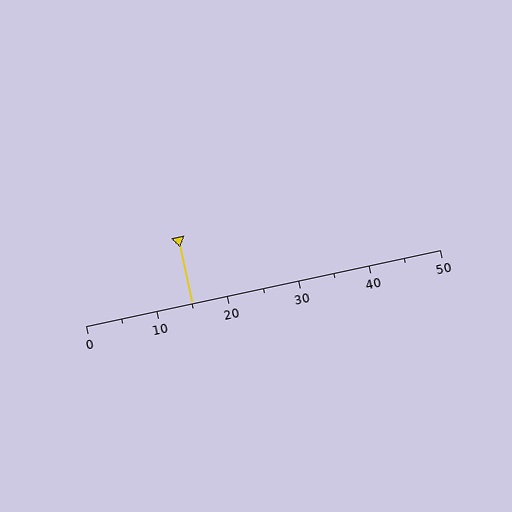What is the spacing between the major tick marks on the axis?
The major ticks are spaced 10 apart.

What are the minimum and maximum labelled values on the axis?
The axis runs from 0 to 50.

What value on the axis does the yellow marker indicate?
The marker indicates approximately 15.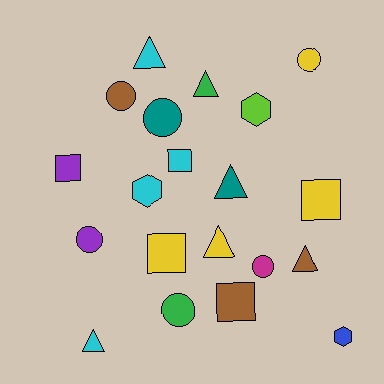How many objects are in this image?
There are 20 objects.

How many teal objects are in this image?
There are 2 teal objects.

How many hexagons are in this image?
There are 3 hexagons.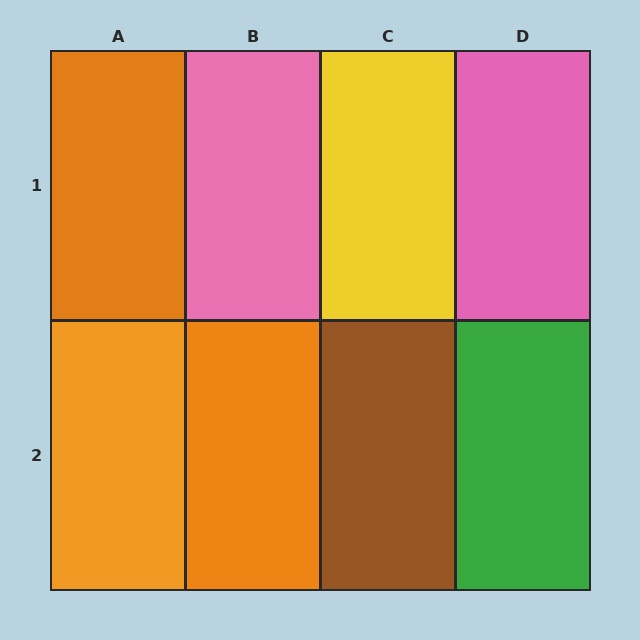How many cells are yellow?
1 cell is yellow.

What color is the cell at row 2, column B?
Orange.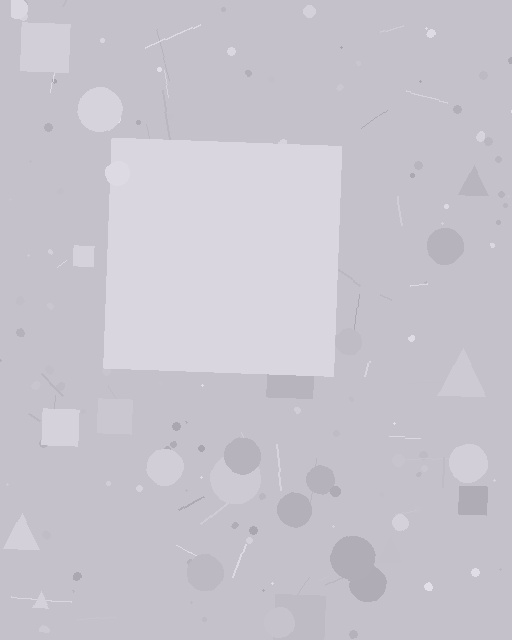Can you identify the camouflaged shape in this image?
The camouflaged shape is a square.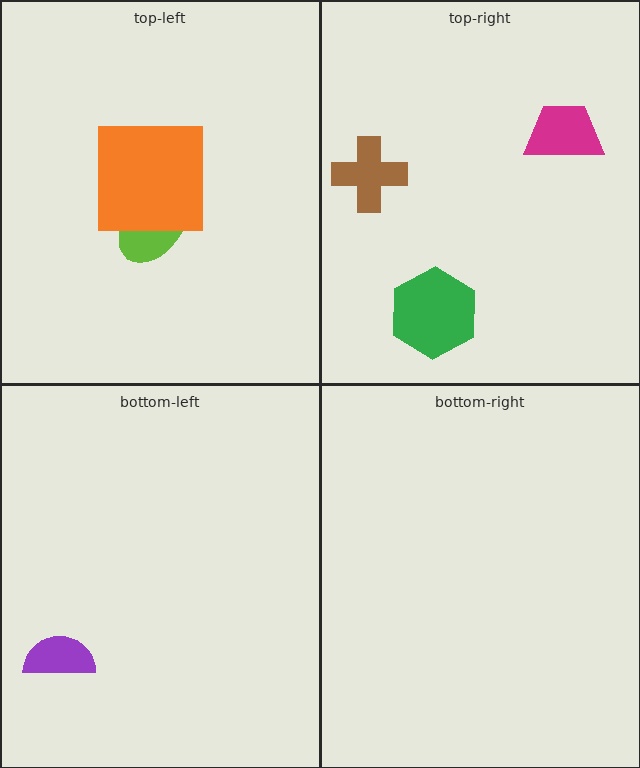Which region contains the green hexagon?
The top-right region.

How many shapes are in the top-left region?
2.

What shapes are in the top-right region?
The green hexagon, the brown cross, the magenta trapezoid.